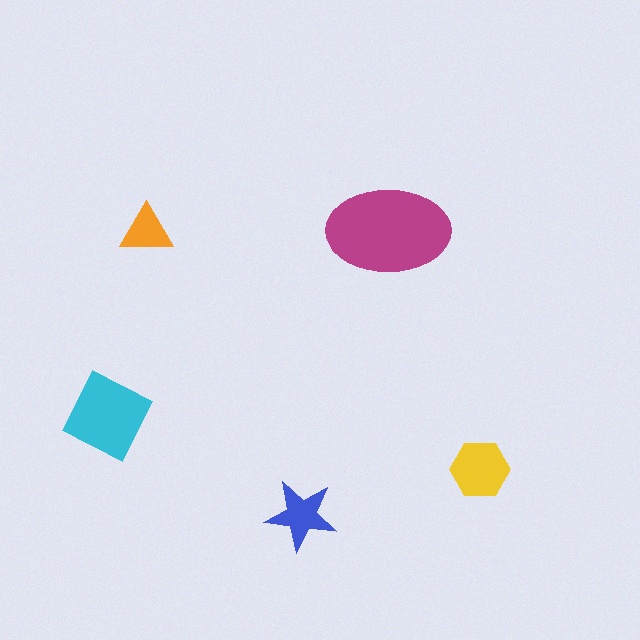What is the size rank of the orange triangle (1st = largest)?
5th.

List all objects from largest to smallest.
The magenta ellipse, the cyan square, the yellow hexagon, the blue star, the orange triangle.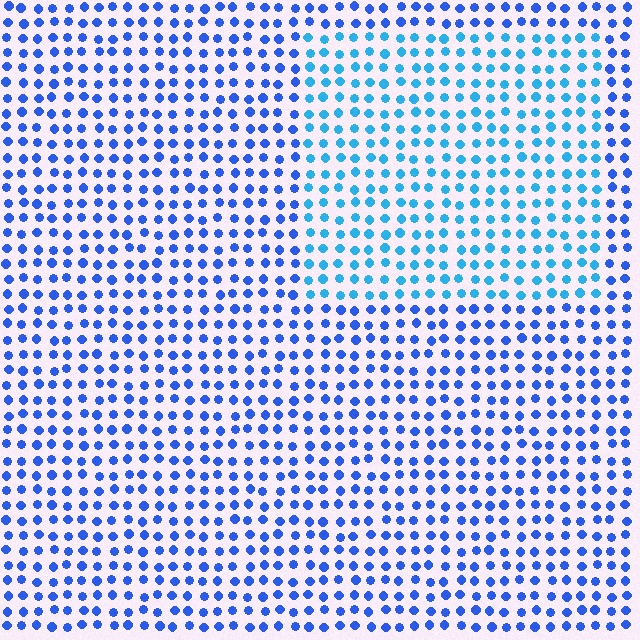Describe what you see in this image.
The image is filled with small blue elements in a uniform arrangement. A rectangle-shaped region is visible where the elements are tinted to a slightly different hue, forming a subtle color boundary.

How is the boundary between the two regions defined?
The boundary is defined purely by a slight shift in hue (about 28 degrees). Spacing, size, and orientation are identical on both sides.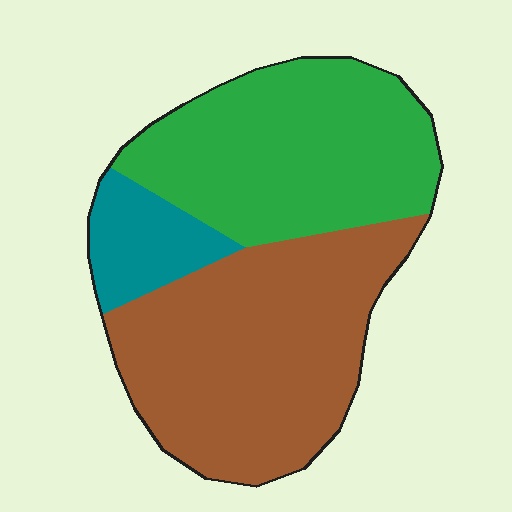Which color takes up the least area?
Teal, at roughly 10%.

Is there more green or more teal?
Green.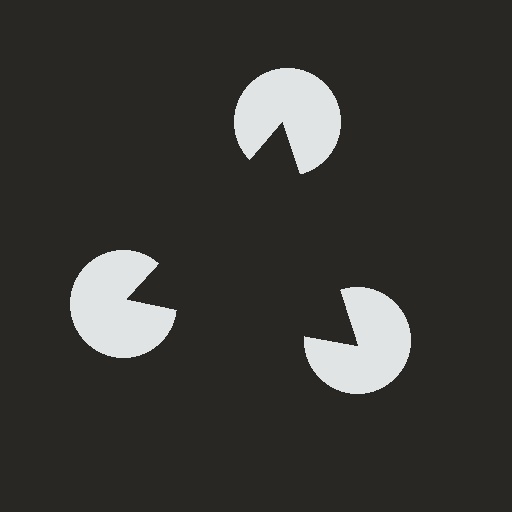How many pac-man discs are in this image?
There are 3 — one at each vertex of the illusory triangle.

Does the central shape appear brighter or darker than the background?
It typically appears slightly darker than the background, even though no actual brightness change is drawn.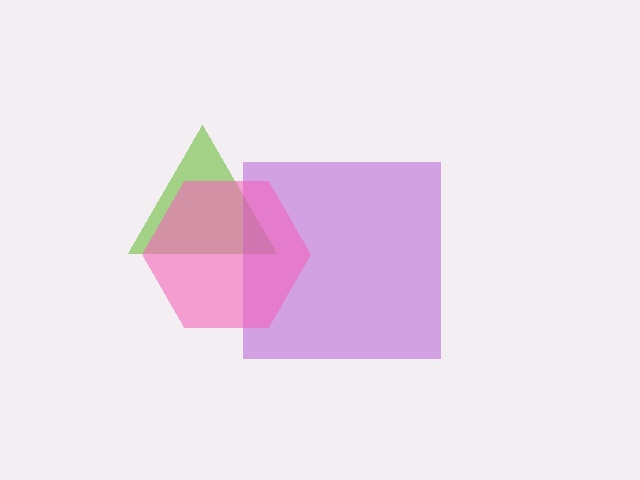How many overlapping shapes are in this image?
There are 3 overlapping shapes in the image.